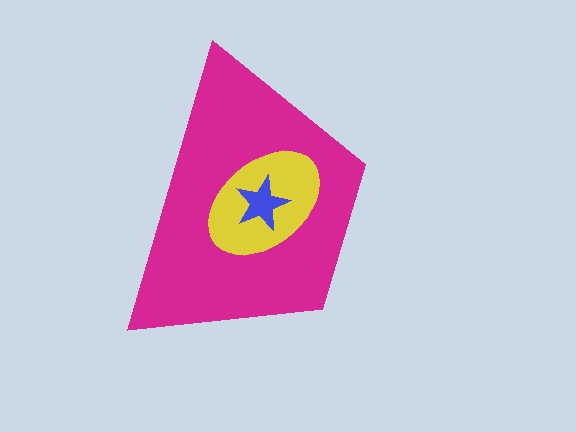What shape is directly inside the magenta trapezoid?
The yellow ellipse.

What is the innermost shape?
The blue star.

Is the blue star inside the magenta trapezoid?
Yes.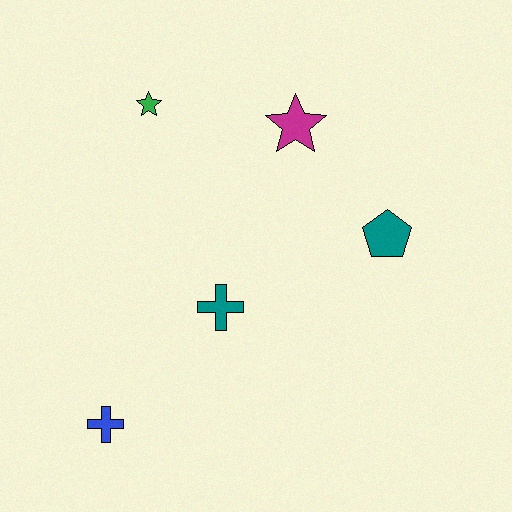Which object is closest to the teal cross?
The blue cross is closest to the teal cross.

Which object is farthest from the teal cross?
The green star is farthest from the teal cross.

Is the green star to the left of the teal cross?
Yes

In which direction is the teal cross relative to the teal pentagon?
The teal cross is to the left of the teal pentagon.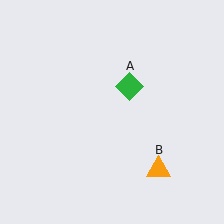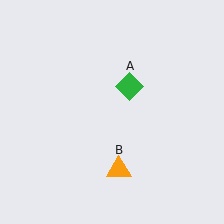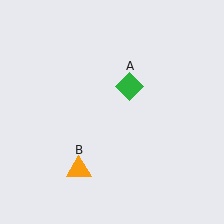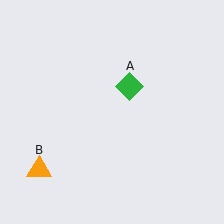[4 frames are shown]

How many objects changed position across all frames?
1 object changed position: orange triangle (object B).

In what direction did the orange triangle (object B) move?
The orange triangle (object B) moved left.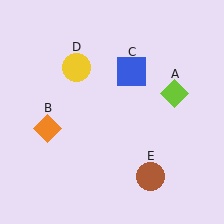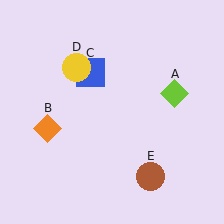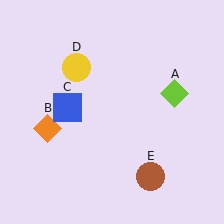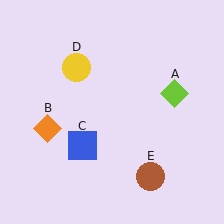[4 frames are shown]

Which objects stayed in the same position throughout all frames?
Lime diamond (object A) and orange diamond (object B) and yellow circle (object D) and brown circle (object E) remained stationary.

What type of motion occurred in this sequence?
The blue square (object C) rotated counterclockwise around the center of the scene.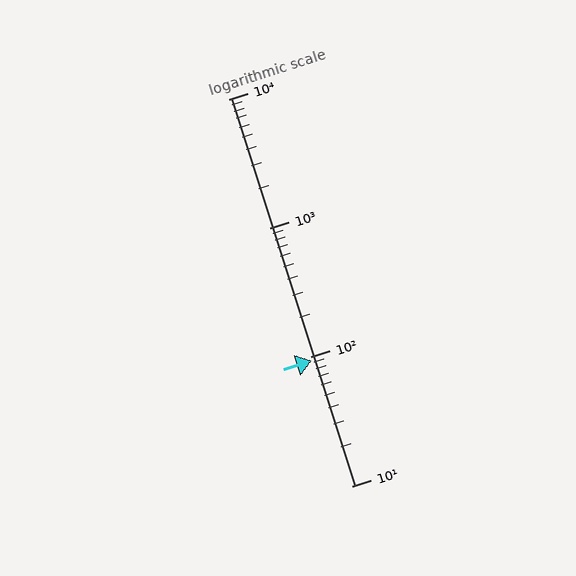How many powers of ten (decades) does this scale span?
The scale spans 3 decades, from 10 to 10000.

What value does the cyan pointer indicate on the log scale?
The pointer indicates approximately 93.